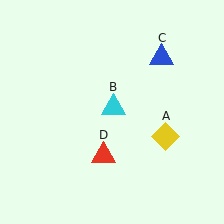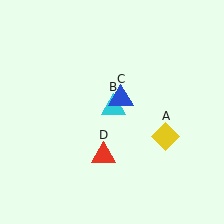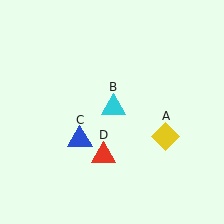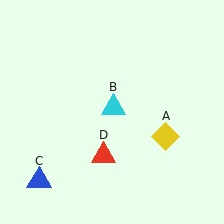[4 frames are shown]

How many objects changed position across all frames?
1 object changed position: blue triangle (object C).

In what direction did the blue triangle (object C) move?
The blue triangle (object C) moved down and to the left.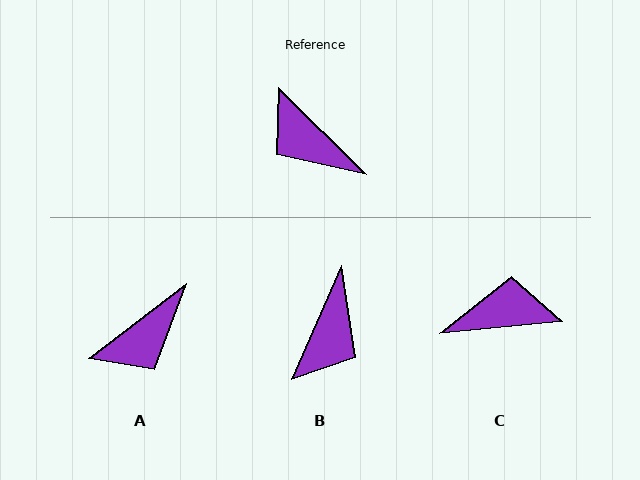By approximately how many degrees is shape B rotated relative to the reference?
Approximately 111 degrees counter-clockwise.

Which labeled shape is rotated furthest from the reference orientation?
C, about 129 degrees away.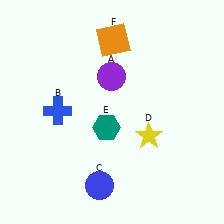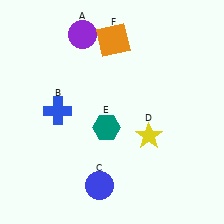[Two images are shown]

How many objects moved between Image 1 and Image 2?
1 object moved between the two images.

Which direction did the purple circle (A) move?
The purple circle (A) moved up.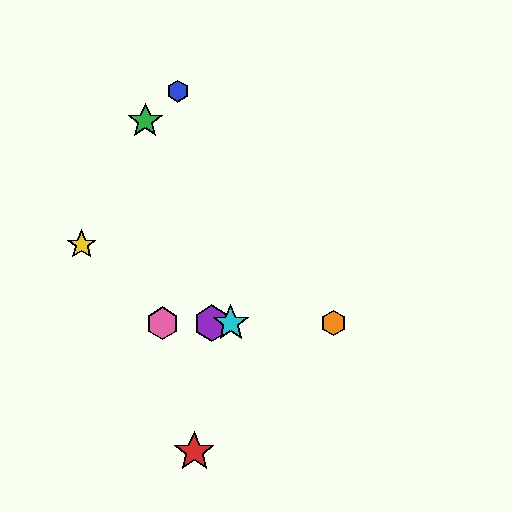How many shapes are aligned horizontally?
4 shapes (the purple hexagon, the orange hexagon, the cyan star, the pink hexagon) are aligned horizontally.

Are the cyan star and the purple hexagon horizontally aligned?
Yes, both are at y≈323.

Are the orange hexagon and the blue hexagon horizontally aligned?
No, the orange hexagon is at y≈323 and the blue hexagon is at y≈91.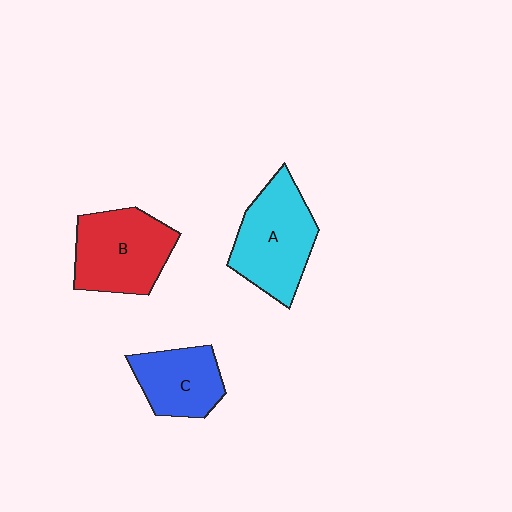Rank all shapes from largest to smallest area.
From largest to smallest: A (cyan), B (red), C (blue).